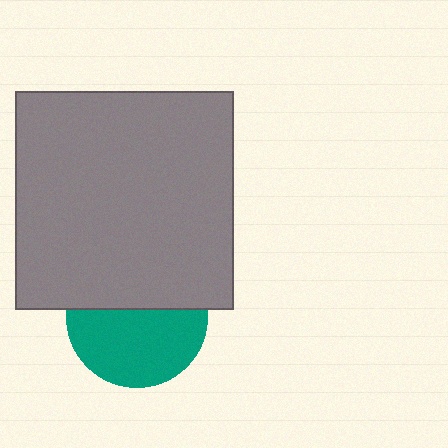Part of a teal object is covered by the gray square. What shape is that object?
It is a circle.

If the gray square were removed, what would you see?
You would see the complete teal circle.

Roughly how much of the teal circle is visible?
About half of it is visible (roughly 57%).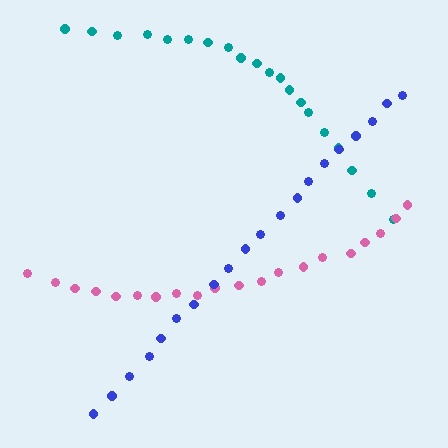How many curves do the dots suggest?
There are 3 distinct paths.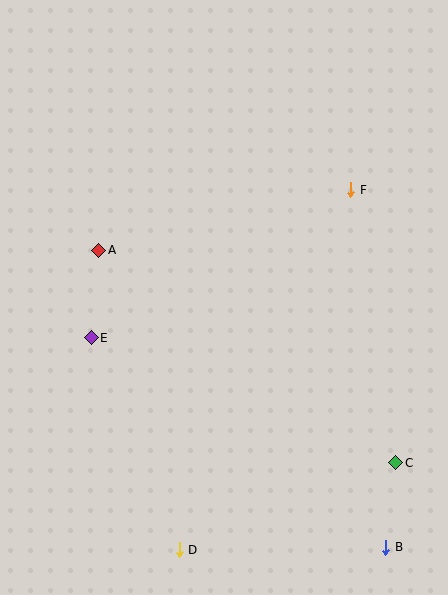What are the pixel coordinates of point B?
Point B is at (386, 547).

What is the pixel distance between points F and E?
The distance between F and E is 299 pixels.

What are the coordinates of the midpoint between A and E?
The midpoint between A and E is at (95, 294).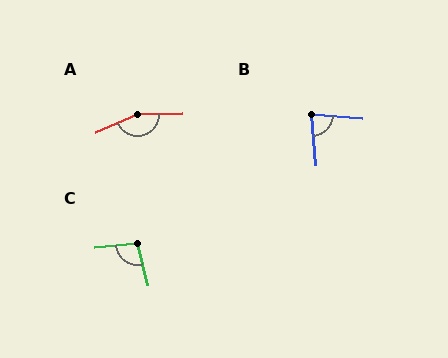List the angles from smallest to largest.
B (81°), C (99°), A (157°).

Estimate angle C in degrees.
Approximately 99 degrees.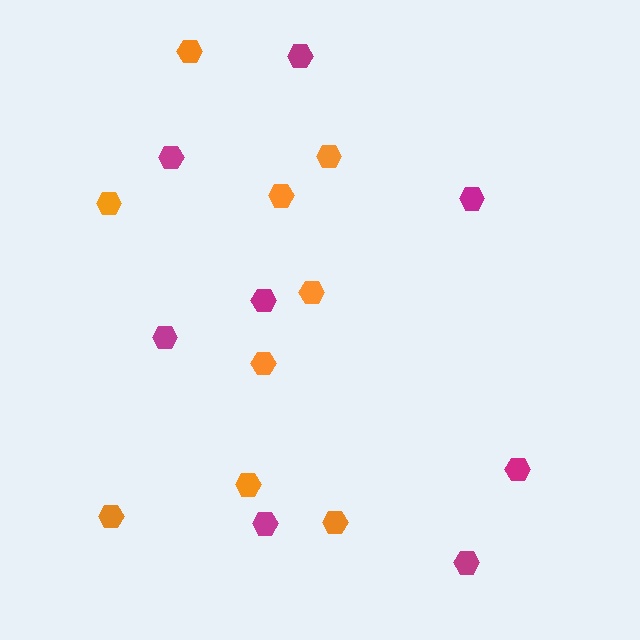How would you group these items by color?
There are 2 groups: one group of magenta hexagons (8) and one group of orange hexagons (9).